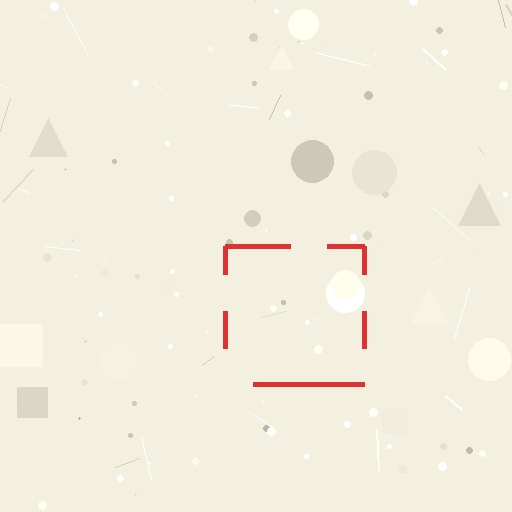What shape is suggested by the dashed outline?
The dashed outline suggests a square.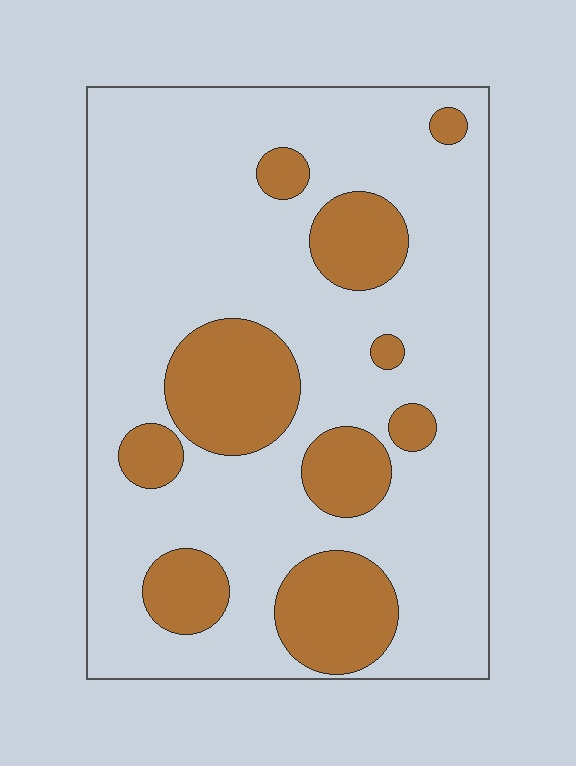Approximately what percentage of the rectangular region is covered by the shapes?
Approximately 25%.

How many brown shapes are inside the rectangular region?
10.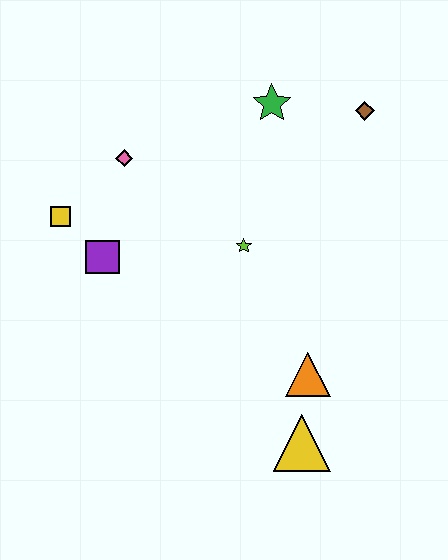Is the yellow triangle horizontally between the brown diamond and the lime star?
Yes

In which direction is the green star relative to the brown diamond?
The green star is to the left of the brown diamond.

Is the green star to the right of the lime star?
Yes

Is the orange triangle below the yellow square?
Yes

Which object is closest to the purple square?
The yellow square is closest to the purple square.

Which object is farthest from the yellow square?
The yellow triangle is farthest from the yellow square.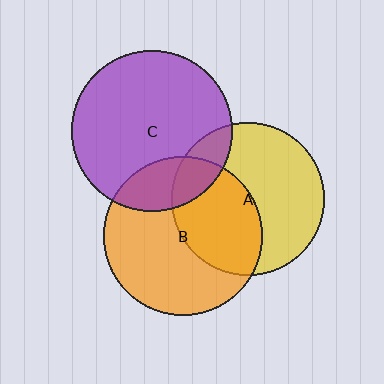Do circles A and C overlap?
Yes.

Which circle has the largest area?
Circle C (purple).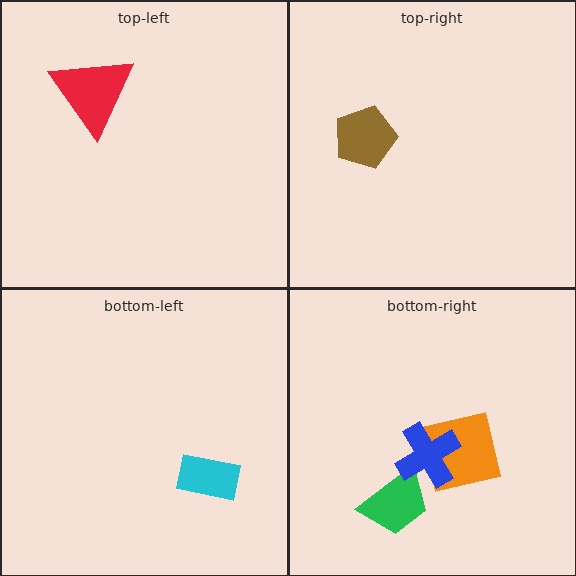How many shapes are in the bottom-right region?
3.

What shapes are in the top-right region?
The brown pentagon.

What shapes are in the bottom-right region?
The green trapezoid, the orange square, the blue cross.